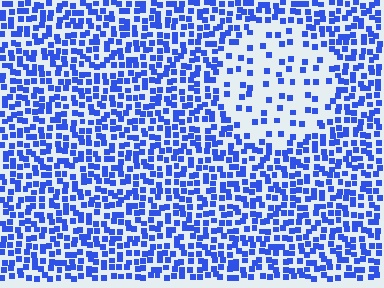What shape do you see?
I see a circle.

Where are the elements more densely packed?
The elements are more densely packed outside the circle boundary.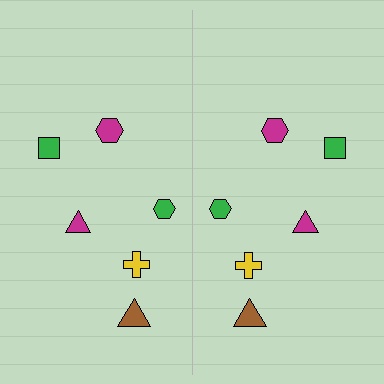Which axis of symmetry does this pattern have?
The pattern has a vertical axis of symmetry running through the center of the image.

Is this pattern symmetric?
Yes, this pattern has bilateral (reflection) symmetry.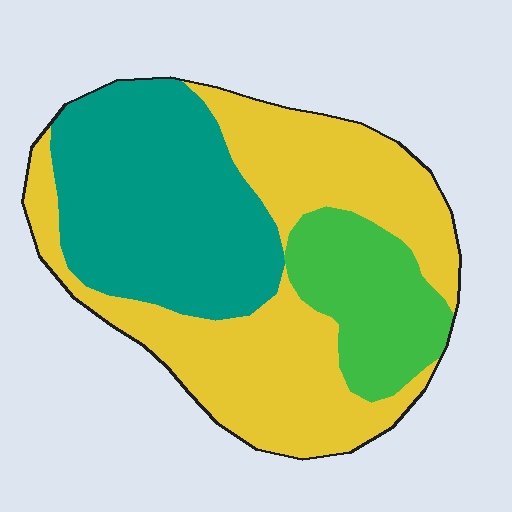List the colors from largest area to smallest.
From largest to smallest: yellow, teal, green.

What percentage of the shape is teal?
Teal covers roughly 35% of the shape.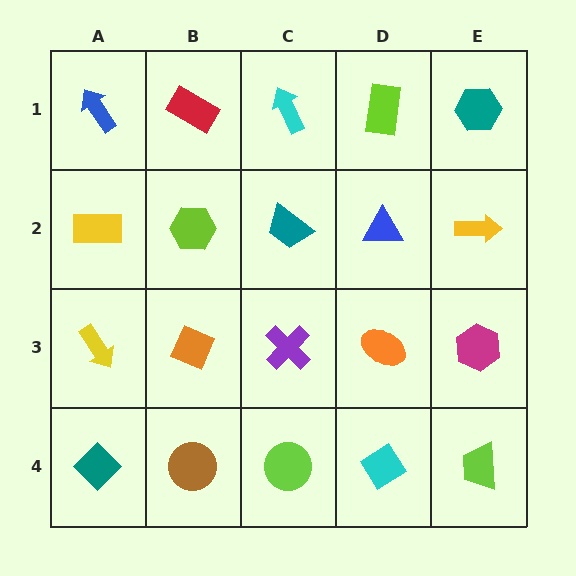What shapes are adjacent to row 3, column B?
A lime hexagon (row 2, column B), a brown circle (row 4, column B), a yellow arrow (row 3, column A), a purple cross (row 3, column C).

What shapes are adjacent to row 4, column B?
An orange diamond (row 3, column B), a teal diamond (row 4, column A), a lime circle (row 4, column C).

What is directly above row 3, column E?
A yellow arrow.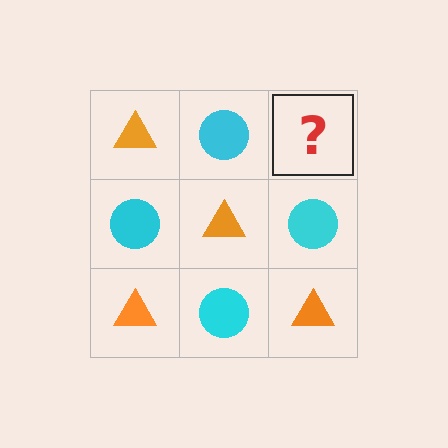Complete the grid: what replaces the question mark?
The question mark should be replaced with an orange triangle.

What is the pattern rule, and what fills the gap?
The rule is that it alternates orange triangle and cyan circle in a checkerboard pattern. The gap should be filled with an orange triangle.